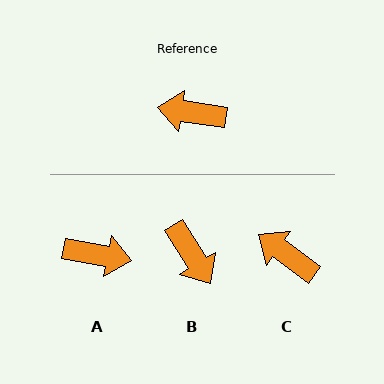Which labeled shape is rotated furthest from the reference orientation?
A, about 178 degrees away.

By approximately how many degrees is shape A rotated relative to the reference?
Approximately 178 degrees counter-clockwise.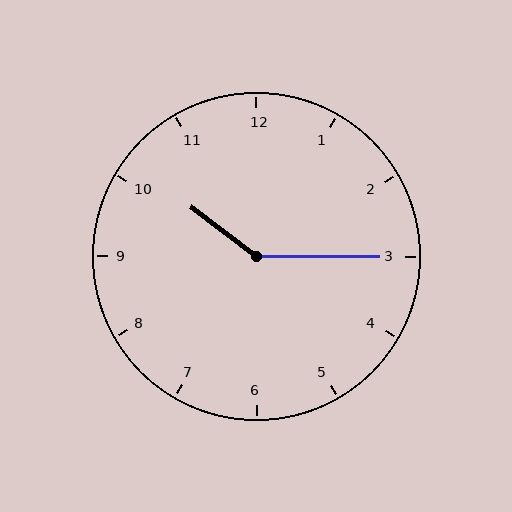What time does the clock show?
10:15.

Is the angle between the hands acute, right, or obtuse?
It is obtuse.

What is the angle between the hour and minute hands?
Approximately 142 degrees.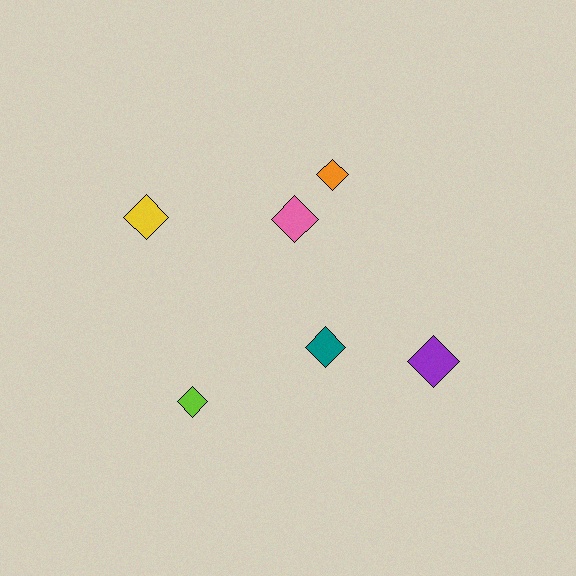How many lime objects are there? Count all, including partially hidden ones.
There is 1 lime object.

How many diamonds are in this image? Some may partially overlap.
There are 6 diamonds.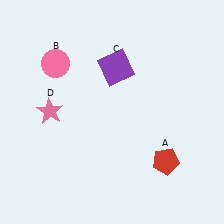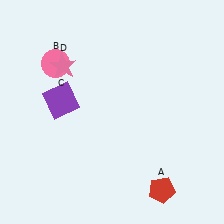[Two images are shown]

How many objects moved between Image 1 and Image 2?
3 objects moved between the two images.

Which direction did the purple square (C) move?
The purple square (C) moved left.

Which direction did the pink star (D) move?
The pink star (D) moved up.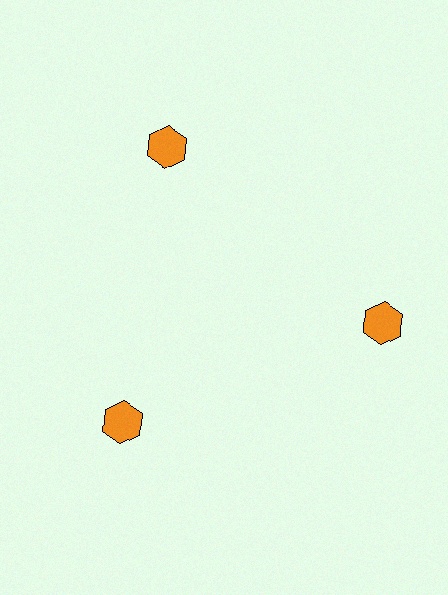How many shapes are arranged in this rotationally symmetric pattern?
There are 3 shapes, arranged in 3 groups of 1.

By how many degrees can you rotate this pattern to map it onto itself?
The pattern maps onto itself every 120 degrees of rotation.